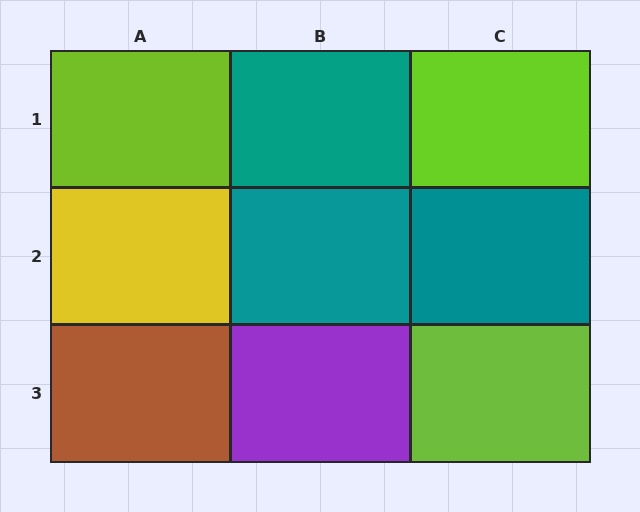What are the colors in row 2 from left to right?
Yellow, teal, teal.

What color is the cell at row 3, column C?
Lime.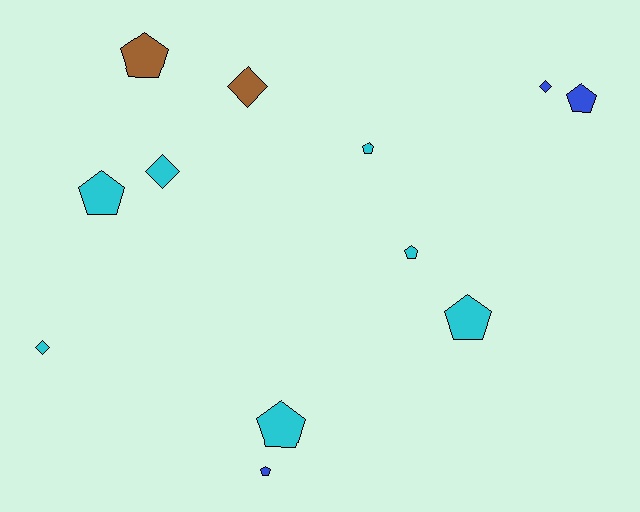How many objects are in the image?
There are 12 objects.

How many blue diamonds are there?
There is 1 blue diamond.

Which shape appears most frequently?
Pentagon, with 8 objects.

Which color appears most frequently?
Cyan, with 7 objects.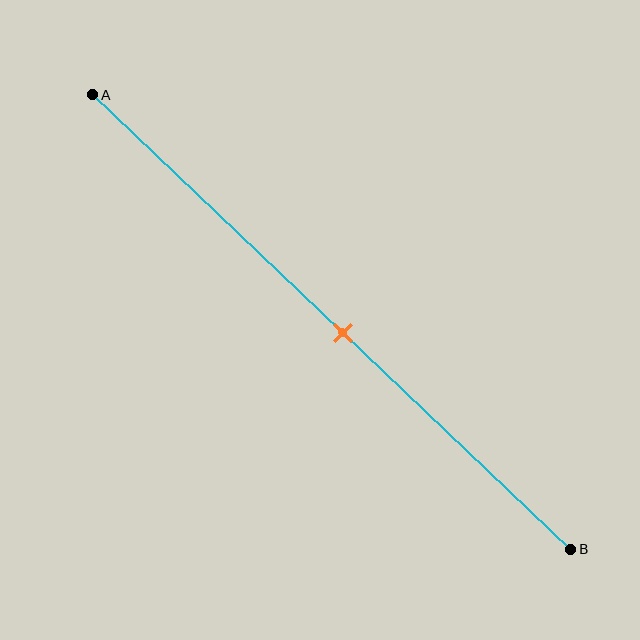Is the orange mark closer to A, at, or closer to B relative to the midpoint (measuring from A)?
The orange mark is approximately at the midpoint of segment AB.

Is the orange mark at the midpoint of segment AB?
Yes, the mark is approximately at the midpoint.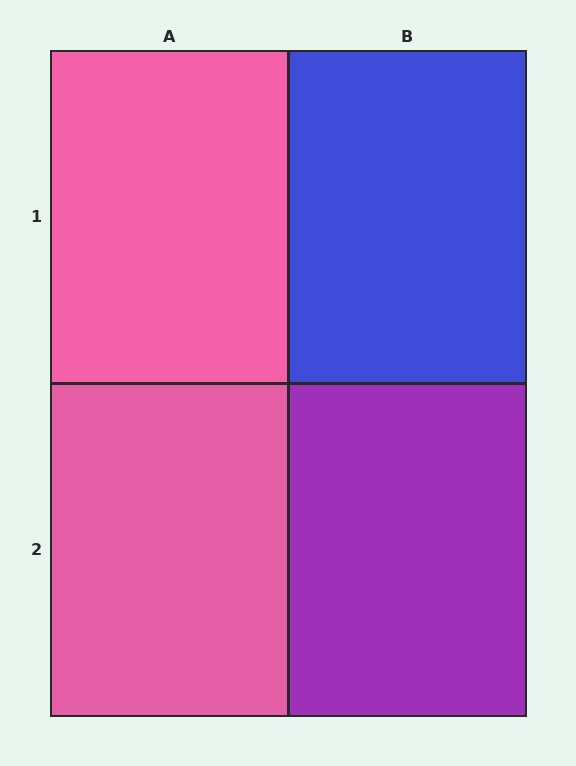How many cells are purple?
1 cell is purple.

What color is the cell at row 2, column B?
Purple.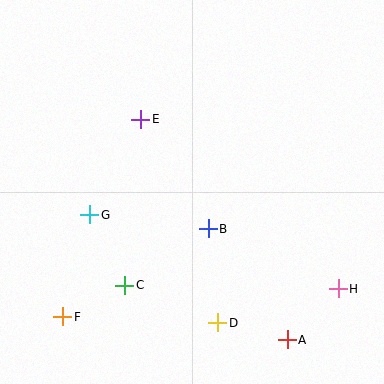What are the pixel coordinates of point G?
Point G is at (90, 215).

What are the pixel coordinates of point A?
Point A is at (287, 340).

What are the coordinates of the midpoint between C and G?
The midpoint between C and G is at (107, 250).